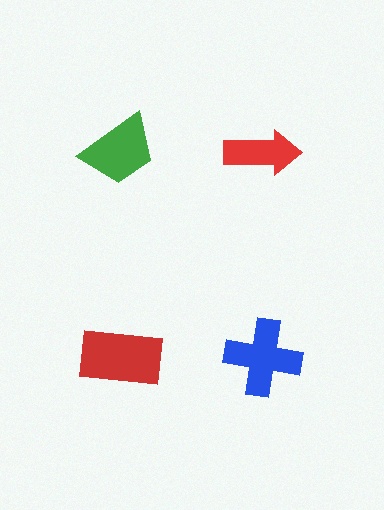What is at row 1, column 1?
A green trapezoid.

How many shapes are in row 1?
2 shapes.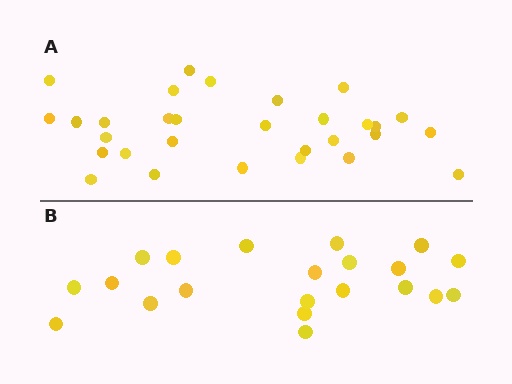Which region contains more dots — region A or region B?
Region A (the top region) has more dots.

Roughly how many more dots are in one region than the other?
Region A has roughly 8 or so more dots than region B.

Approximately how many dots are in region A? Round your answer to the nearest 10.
About 30 dots.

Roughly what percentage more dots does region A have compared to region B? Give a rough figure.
About 45% more.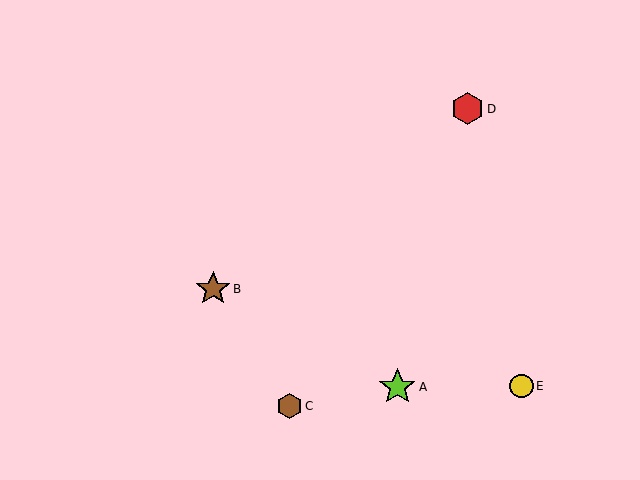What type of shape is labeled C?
Shape C is a brown hexagon.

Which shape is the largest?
The lime star (labeled A) is the largest.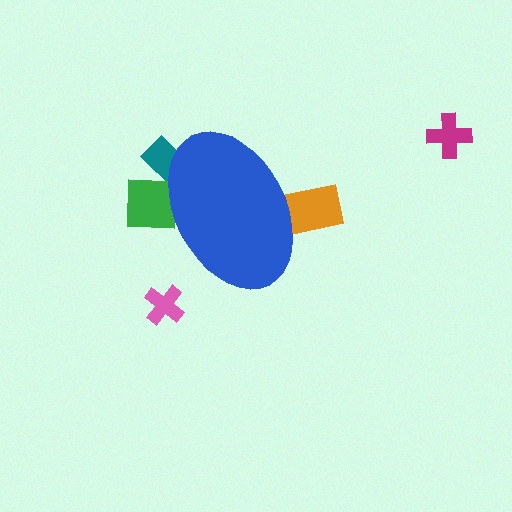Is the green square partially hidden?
Yes, the green square is partially hidden behind the blue ellipse.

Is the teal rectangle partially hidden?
Yes, the teal rectangle is partially hidden behind the blue ellipse.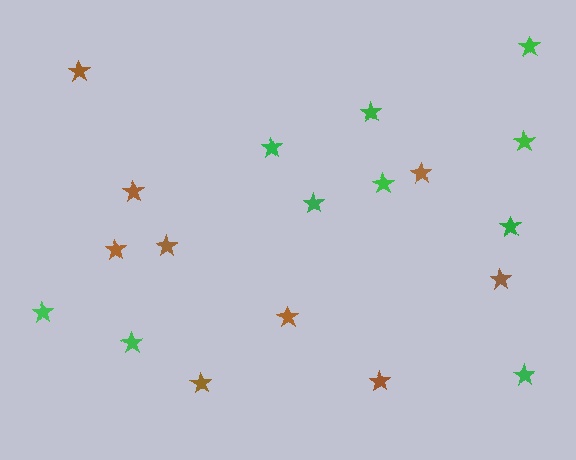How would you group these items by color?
There are 2 groups: one group of brown stars (9) and one group of green stars (10).